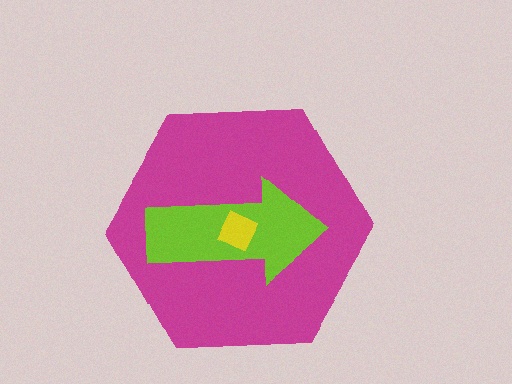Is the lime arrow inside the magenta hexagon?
Yes.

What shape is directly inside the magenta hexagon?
The lime arrow.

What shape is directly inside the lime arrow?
The yellow square.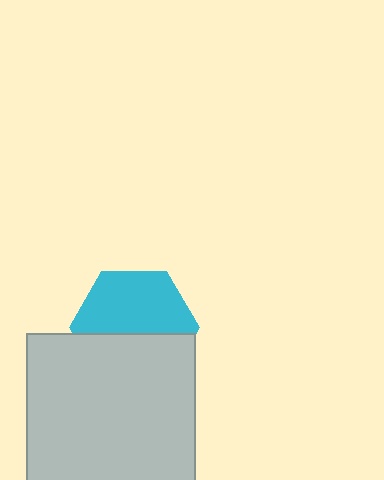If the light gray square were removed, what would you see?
You would see the complete cyan hexagon.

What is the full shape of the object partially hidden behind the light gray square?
The partially hidden object is a cyan hexagon.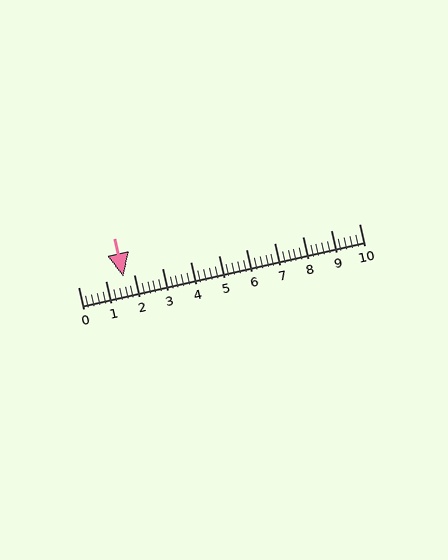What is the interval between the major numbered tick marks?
The major tick marks are spaced 1 units apart.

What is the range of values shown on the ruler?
The ruler shows values from 0 to 10.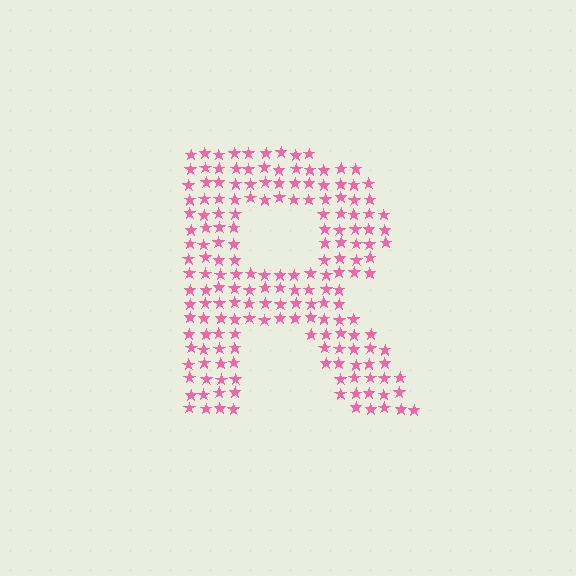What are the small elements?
The small elements are stars.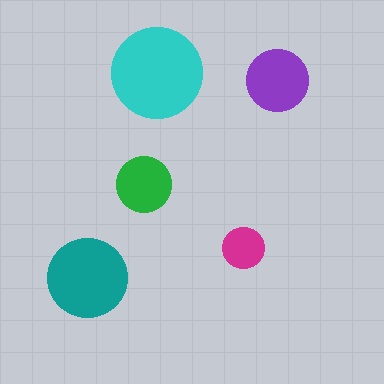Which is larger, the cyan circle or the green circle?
The cyan one.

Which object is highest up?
The cyan circle is topmost.